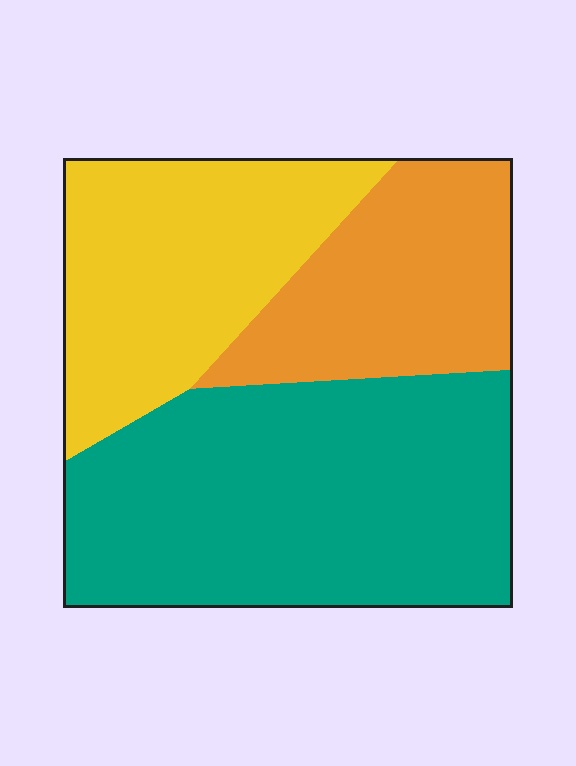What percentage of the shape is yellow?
Yellow covers around 30% of the shape.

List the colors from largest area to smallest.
From largest to smallest: teal, yellow, orange.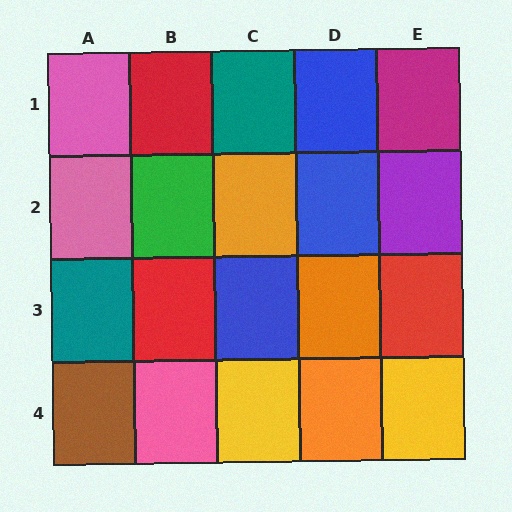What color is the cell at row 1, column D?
Blue.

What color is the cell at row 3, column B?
Red.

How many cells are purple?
1 cell is purple.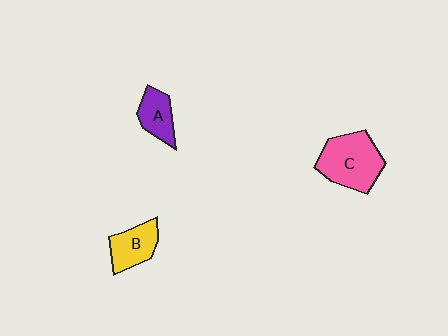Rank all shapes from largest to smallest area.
From largest to smallest: C (pink), B (yellow), A (purple).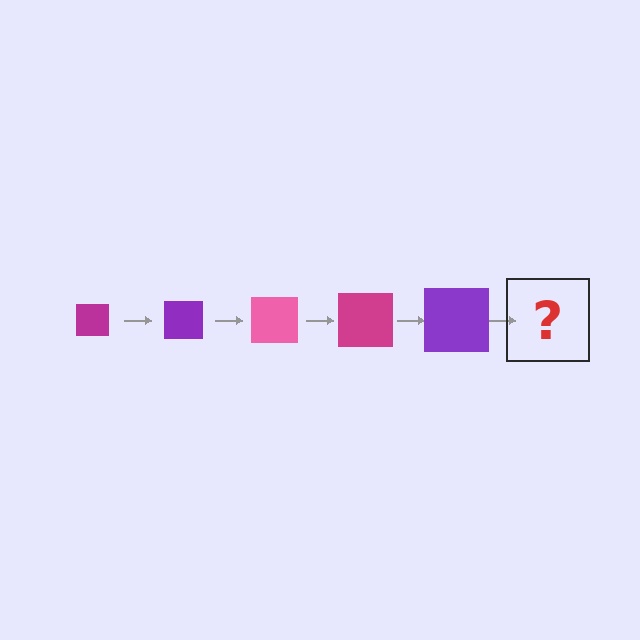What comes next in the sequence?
The next element should be a pink square, larger than the previous one.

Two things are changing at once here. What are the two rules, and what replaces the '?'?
The two rules are that the square grows larger each step and the color cycles through magenta, purple, and pink. The '?' should be a pink square, larger than the previous one.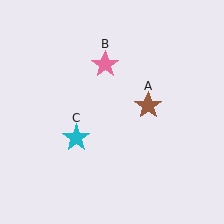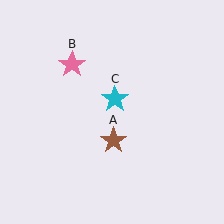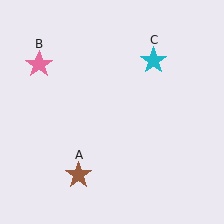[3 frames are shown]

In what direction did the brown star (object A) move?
The brown star (object A) moved down and to the left.